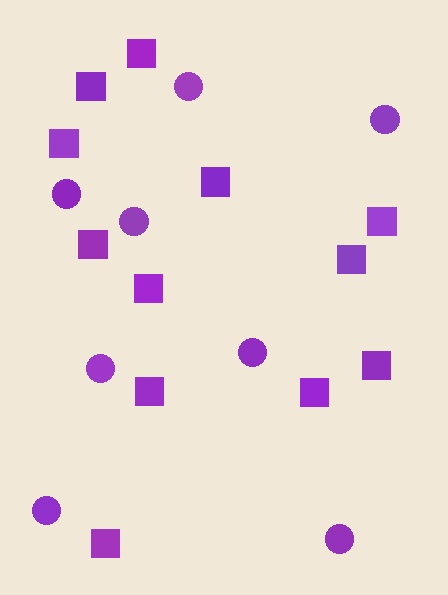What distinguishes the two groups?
There are 2 groups: one group of squares (12) and one group of circles (8).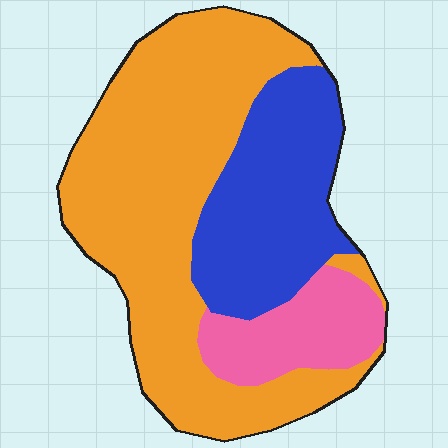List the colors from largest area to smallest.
From largest to smallest: orange, blue, pink.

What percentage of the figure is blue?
Blue takes up about one quarter (1/4) of the figure.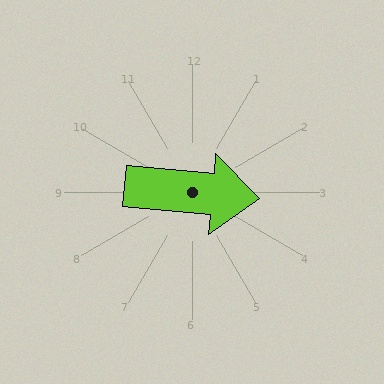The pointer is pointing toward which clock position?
Roughly 3 o'clock.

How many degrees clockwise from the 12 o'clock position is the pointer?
Approximately 95 degrees.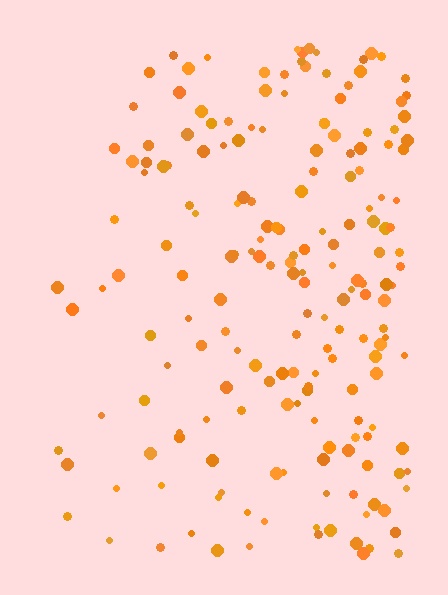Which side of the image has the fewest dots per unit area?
The left.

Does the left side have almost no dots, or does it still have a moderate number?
Still a moderate number, just noticeably fewer than the right.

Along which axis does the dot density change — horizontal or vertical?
Horizontal.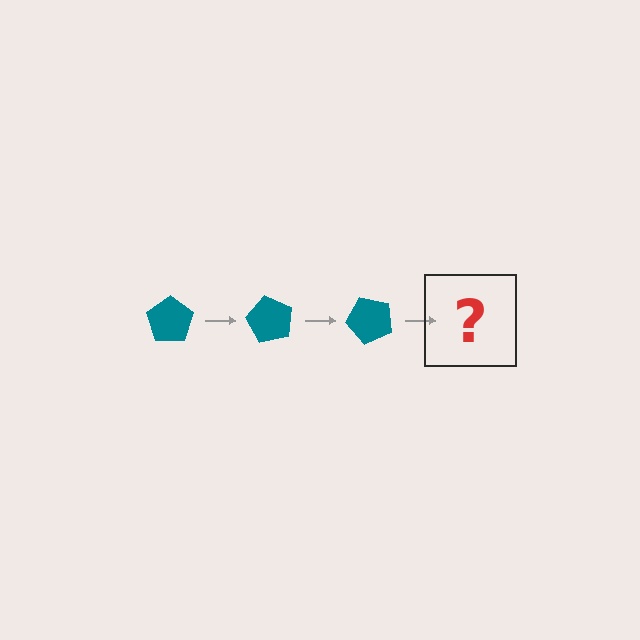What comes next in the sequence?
The next element should be a teal pentagon rotated 180 degrees.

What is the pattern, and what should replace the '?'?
The pattern is that the pentagon rotates 60 degrees each step. The '?' should be a teal pentagon rotated 180 degrees.